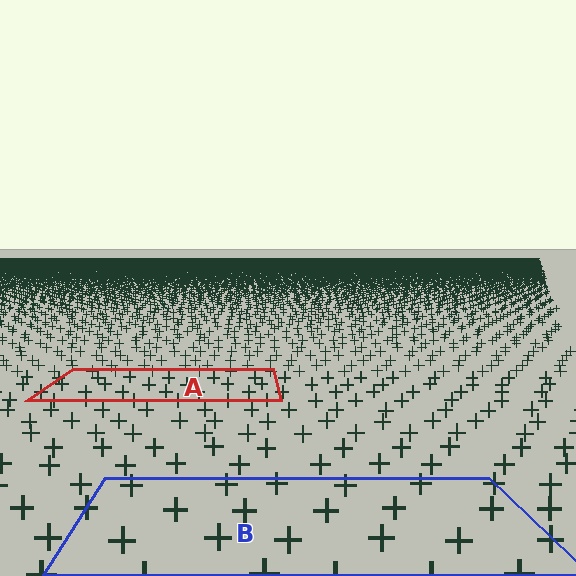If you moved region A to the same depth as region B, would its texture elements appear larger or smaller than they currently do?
They would appear larger. At a closer depth, the same texture elements are projected at a bigger on-screen size.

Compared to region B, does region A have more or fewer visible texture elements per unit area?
Region A has more texture elements per unit area — they are packed more densely because it is farther away.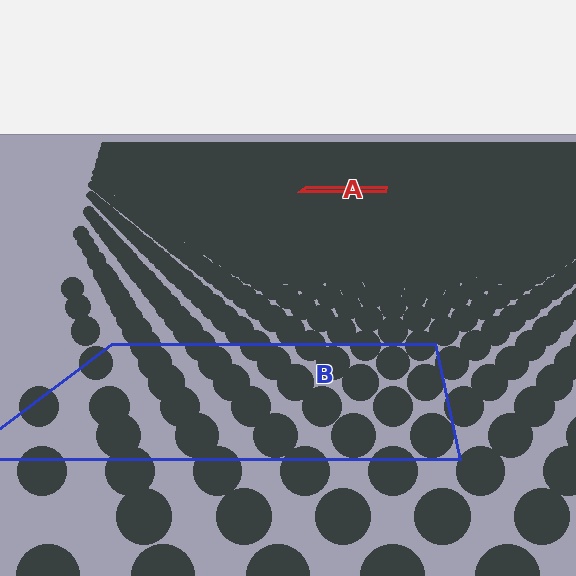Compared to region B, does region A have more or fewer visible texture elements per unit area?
Region A has more texture elements per unit area — they are packed more densely because it is farther away.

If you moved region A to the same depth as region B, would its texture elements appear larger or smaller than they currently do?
They would appear larger. At a closer depth, the same texture elements are projected at a bigger on-screen size.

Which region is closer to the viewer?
Region B is closer. The texture elements there are larger and more spread out.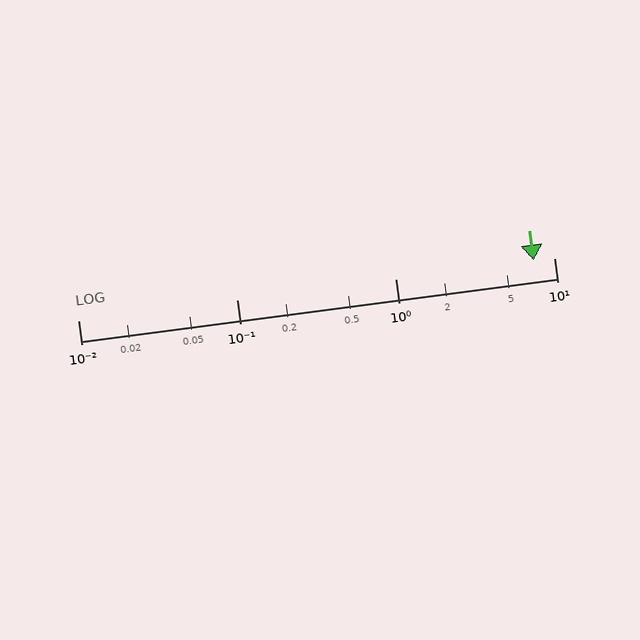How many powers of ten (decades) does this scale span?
The scale spans 3 decades, from 0.01 to 10.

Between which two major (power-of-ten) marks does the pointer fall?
The pointer is between 1 and 10.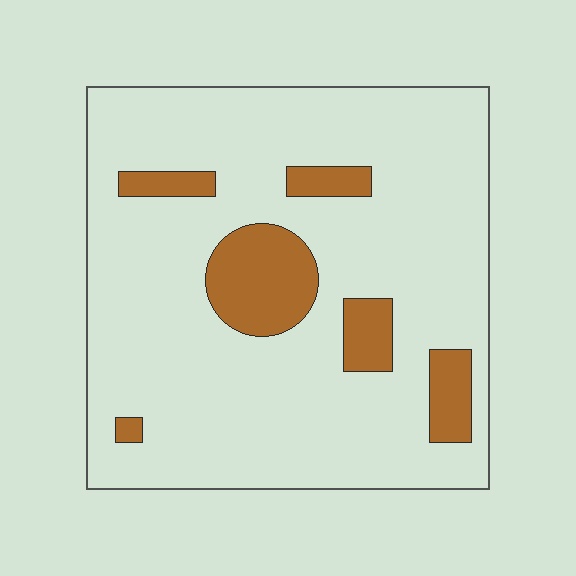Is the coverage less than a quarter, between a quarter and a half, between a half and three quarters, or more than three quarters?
Less than a quarter.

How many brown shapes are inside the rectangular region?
6.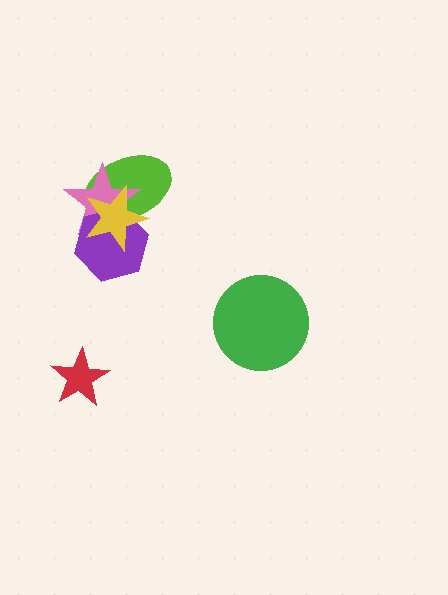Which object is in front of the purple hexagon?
The yellow star is in front of the purple hexagon.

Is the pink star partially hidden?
Yes, it is partially covered by another shape.